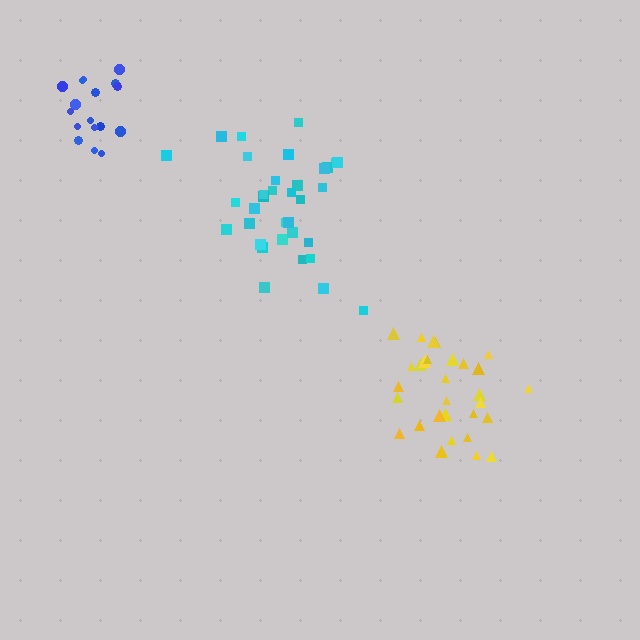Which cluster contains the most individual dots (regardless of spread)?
Cyan (34).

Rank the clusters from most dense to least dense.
blue, yellow, cyan.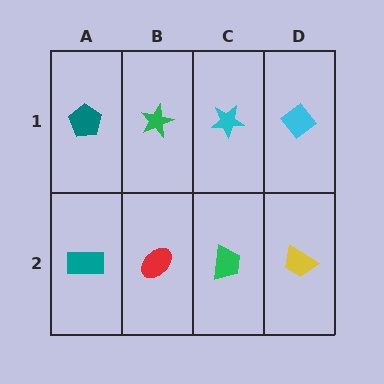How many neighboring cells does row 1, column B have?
3.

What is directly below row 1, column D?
A yellow trapezoid.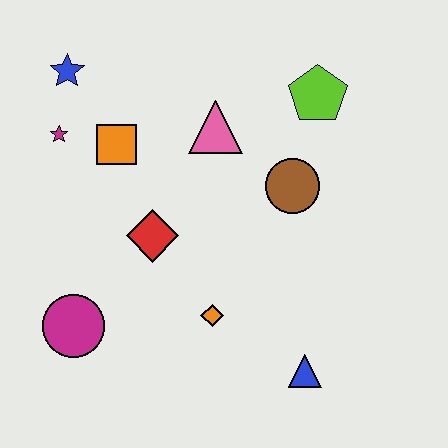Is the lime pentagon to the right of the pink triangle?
Yes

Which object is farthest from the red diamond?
The lime pentagon is farthest from the red diamond.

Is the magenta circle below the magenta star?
Yes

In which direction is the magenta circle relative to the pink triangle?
The magenta circle is below the pink triangle.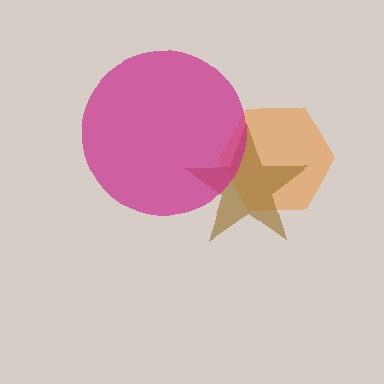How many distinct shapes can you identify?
There are 3 distinct shapes: an orange hexagon, a brown star, a magenta circle.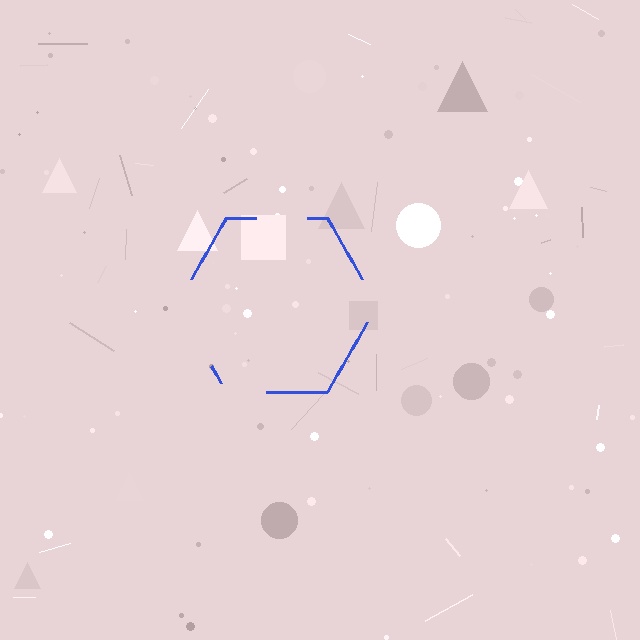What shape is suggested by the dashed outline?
The dashed outline suggests a hexagon.